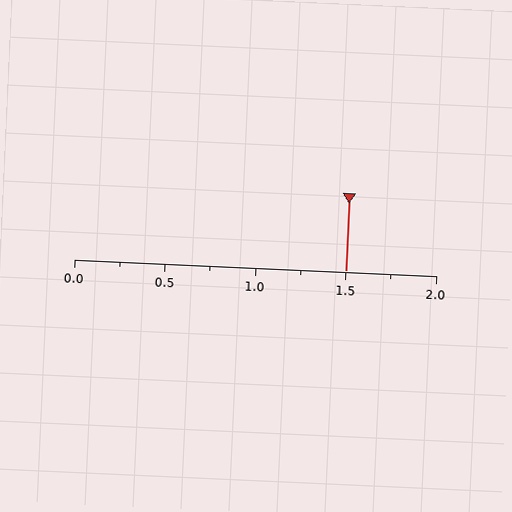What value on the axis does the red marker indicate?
The marker indicates approximately 1.5.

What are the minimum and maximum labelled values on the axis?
The axis runs from 0.0 to 2.0.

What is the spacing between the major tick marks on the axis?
The major ticks are spaced 0.5 apart.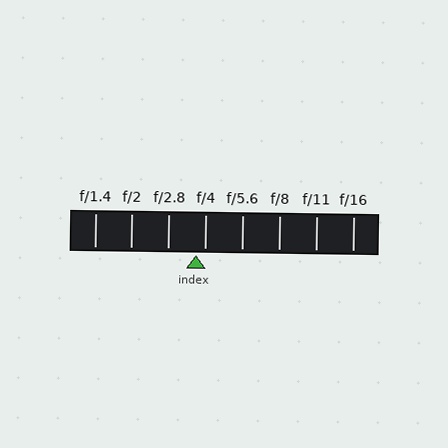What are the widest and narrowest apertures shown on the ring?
The widest aperture shown is f/1.4 and the narrowest is f/16.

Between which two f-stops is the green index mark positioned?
The index mark is between f/2.8 and f/4.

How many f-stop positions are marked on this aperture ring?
There are 8 f-stop positions marked.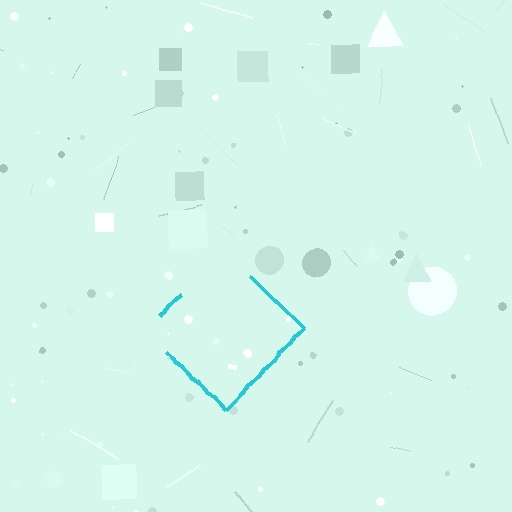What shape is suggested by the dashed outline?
The dashed outline suggests a diamond.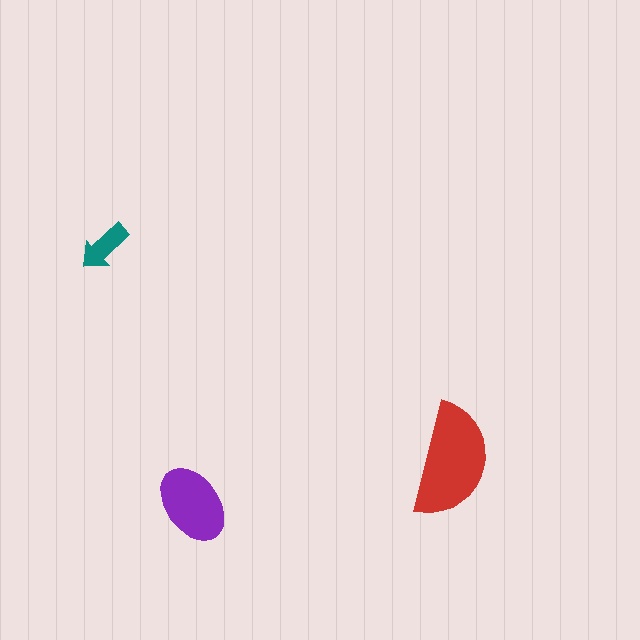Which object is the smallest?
The teal arrow.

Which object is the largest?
The red semicircle.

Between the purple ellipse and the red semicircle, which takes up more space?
The red semicircle.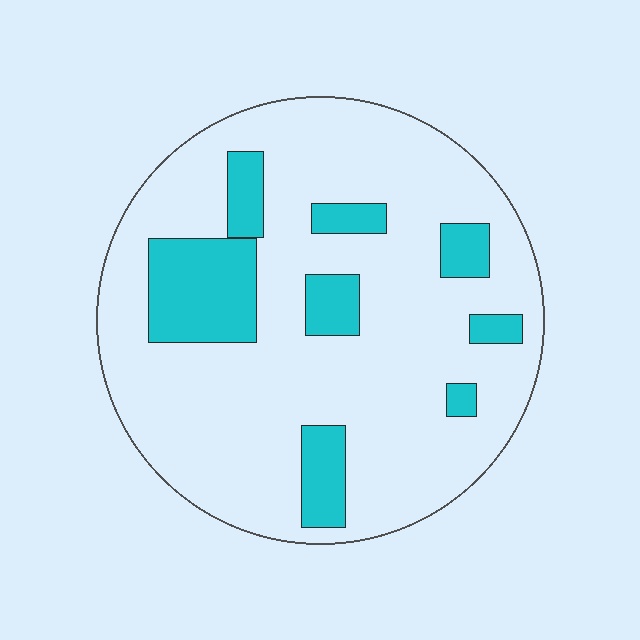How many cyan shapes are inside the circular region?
8.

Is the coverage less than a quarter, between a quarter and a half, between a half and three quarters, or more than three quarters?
Less than a quarter.